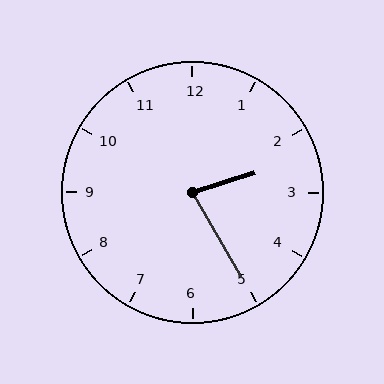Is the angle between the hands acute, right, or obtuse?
It is acute.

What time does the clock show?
2:25.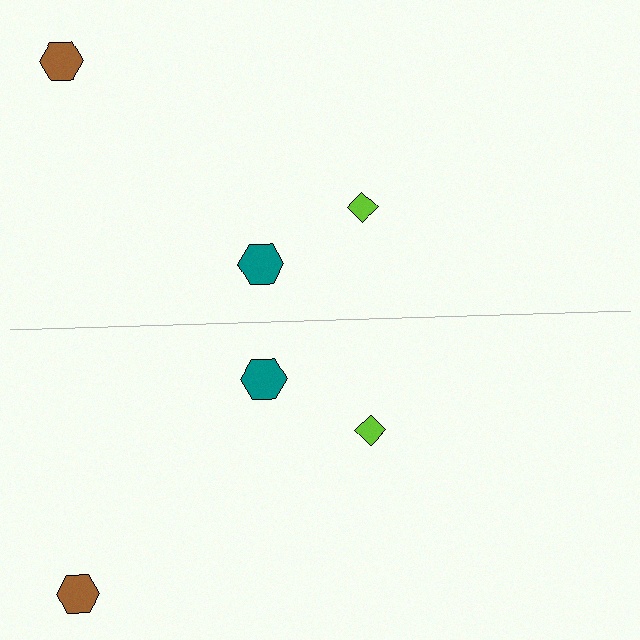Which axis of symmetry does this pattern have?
The pattern has a horizontal axis of symmetry running through the center of the image.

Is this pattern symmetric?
Yes, this pattern has bilateral (reflection) symmetry.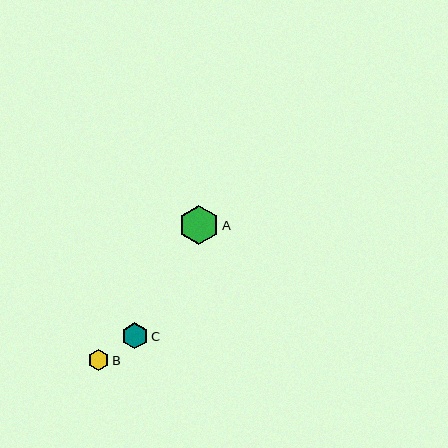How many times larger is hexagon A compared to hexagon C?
Hexagon A is approximately 1.5 times the size of hexagon C.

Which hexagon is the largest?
Hexagon A is the largest with a size of approximately 40 pixels.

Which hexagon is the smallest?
Hexagon B is the smallest with a size of approximately 21 pixels.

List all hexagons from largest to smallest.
From largest to smallest: A, C, B.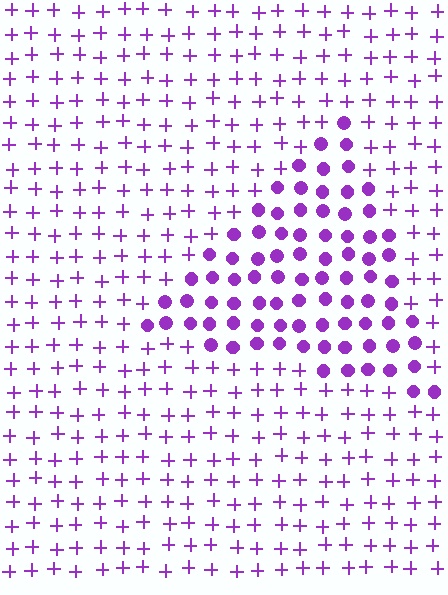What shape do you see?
I see a triangle.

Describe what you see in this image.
The image is filled with small purple elements arranged in a uniform grid. A triangle-shaped region contains circles, while the surrounding area contains plus signs. The boundary is defined purely by the change in element shape.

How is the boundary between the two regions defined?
The boundary is defined by a change in element shape: circles inside vs. plus signs outside. All elements share the same color and spacing.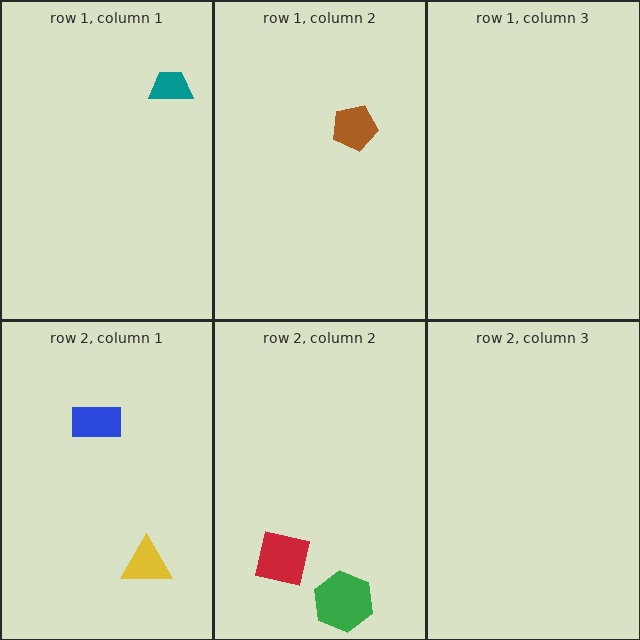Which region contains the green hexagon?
The row 2, column 2 region.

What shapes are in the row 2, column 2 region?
The green hexagon, the red square.